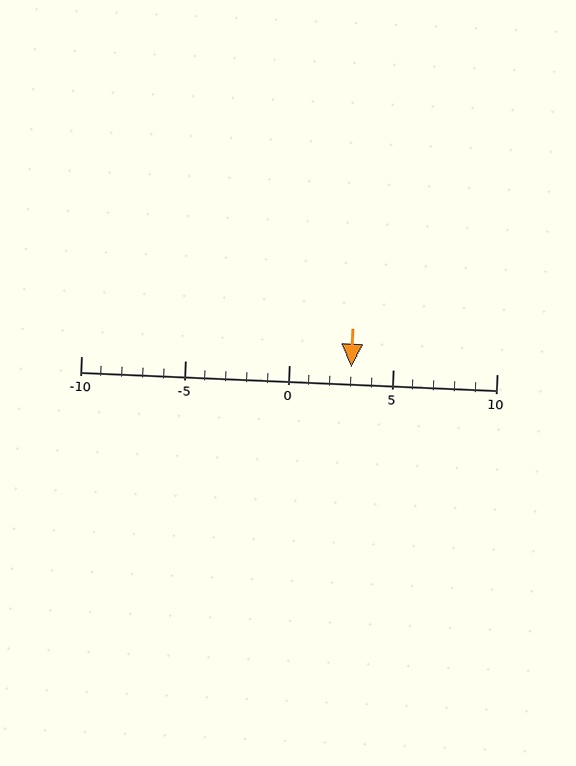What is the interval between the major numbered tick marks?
The major tick marks are spaced 5 units apart.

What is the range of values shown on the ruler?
The ruler shows values from -10 to 10.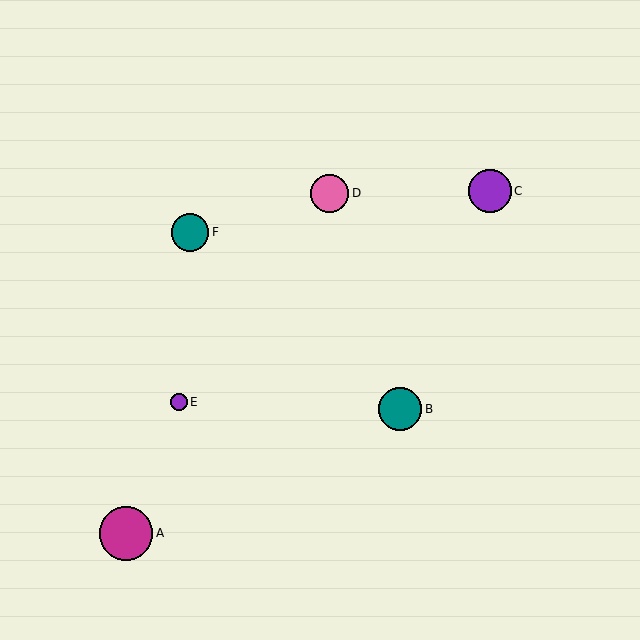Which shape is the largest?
The magenta circle (labeled A) is the largest.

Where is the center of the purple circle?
The center of the purple circle is at (490, 191).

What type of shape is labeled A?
Shape A is a magenta circle.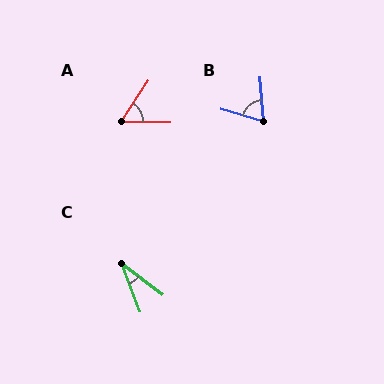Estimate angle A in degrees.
Approximately 58 degrees.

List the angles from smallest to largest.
C (32°), A (58°), B (70°).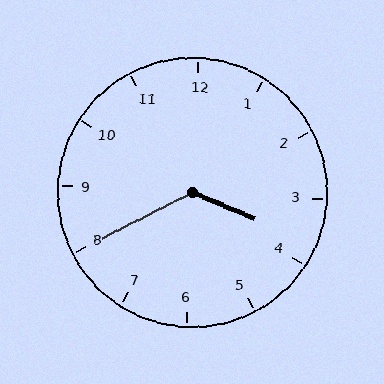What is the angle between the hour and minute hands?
Approximately 130 degrees.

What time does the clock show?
3:40.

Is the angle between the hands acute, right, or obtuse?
It is obtuse.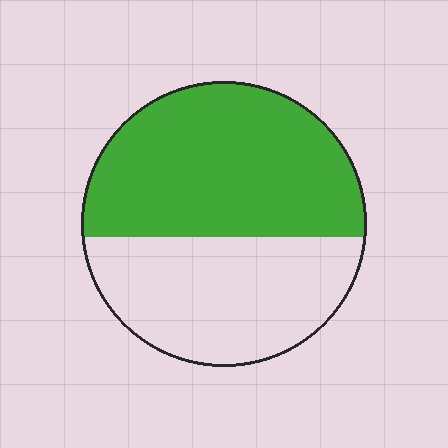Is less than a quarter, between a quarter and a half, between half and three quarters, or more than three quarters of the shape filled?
Between half and three quarters.